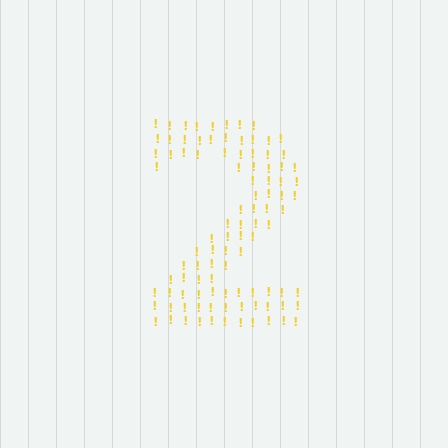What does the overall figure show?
The overall figure shows the digit 2.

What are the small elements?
The small elements are exclamation marks.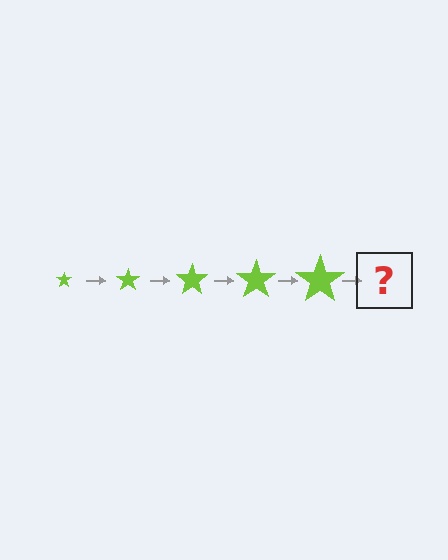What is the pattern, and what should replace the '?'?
The pattern is that the star gets progressively larger each step. The '?' should be a lime star, larger than the previous one.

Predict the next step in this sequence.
The next step is a lime star, larger than the previous one.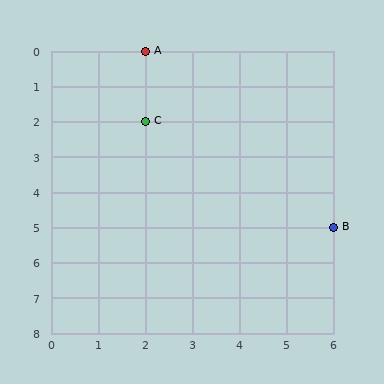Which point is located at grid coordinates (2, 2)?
Point C is at (2, 2).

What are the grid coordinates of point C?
Point C is at grid coordinates (2, 2).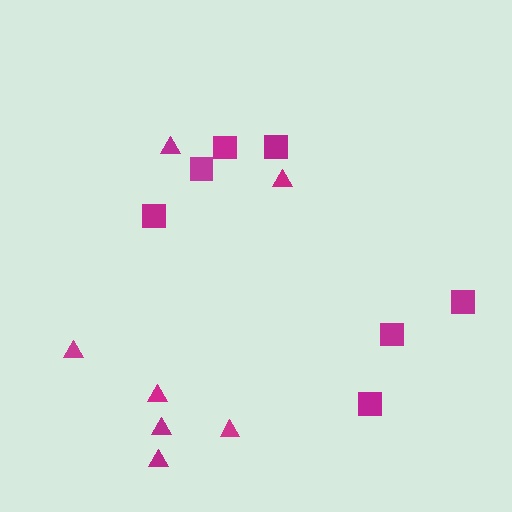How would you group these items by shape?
There are 2 groups: one group of triangles (7) and one group of squares (7).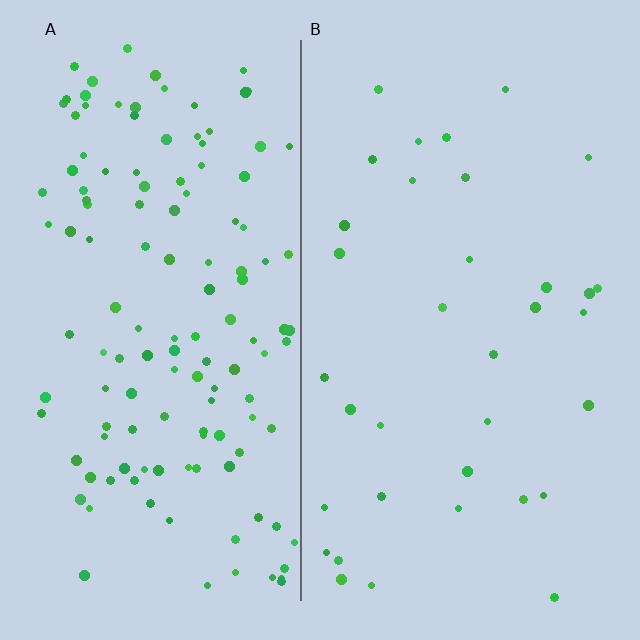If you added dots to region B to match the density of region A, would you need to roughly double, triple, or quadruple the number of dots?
Approximately quadruple.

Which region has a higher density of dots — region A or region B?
A (the left).